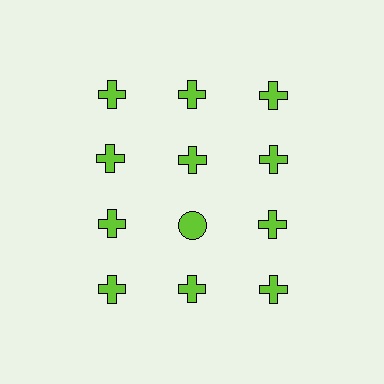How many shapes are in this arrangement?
There are 12 shapes arranged in a grid pattern.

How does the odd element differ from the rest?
It has a different shape: circle instead of cross.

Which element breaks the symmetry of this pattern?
The lime circle in the third row, second from left column breaks the symmetry. All other shapes are lime crosses.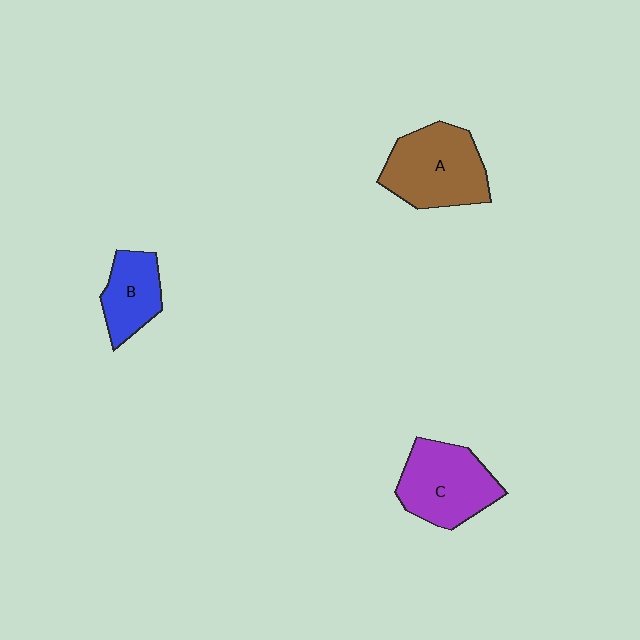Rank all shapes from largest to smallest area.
From largest to smallest: A (brown), C (purple), B (blue).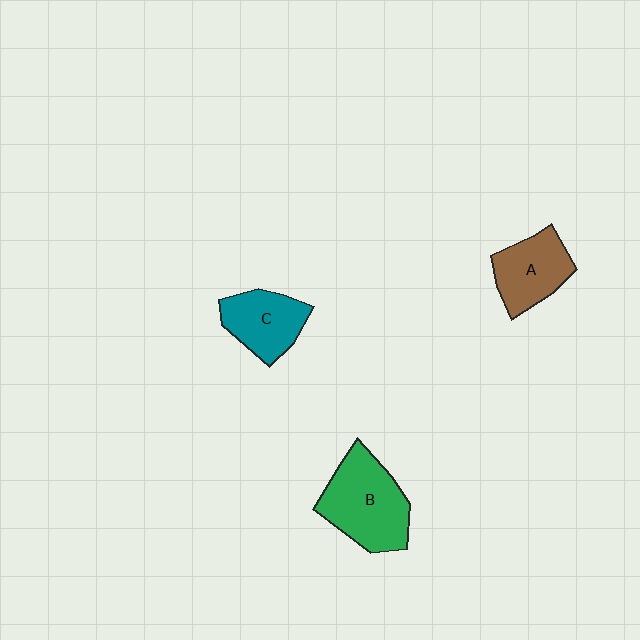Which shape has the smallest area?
Shape C (teal).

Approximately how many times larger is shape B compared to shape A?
Approximately 1.4 times.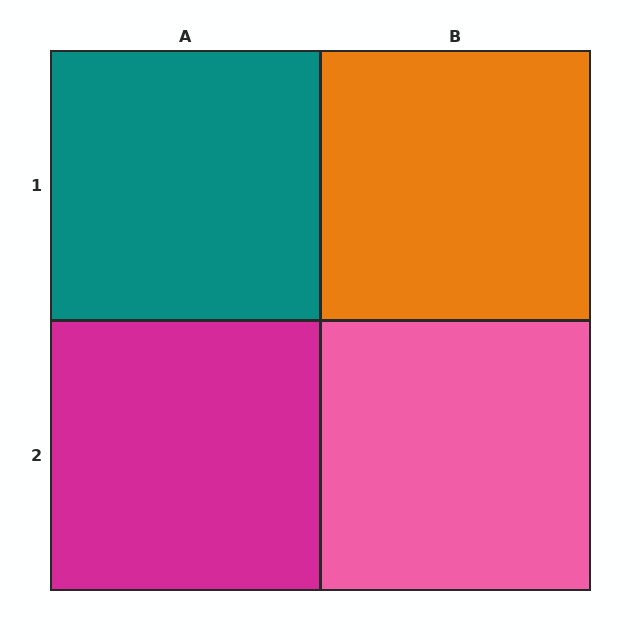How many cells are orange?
1 cell is orange.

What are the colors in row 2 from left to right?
Magenta, pink.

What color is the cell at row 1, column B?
Orange.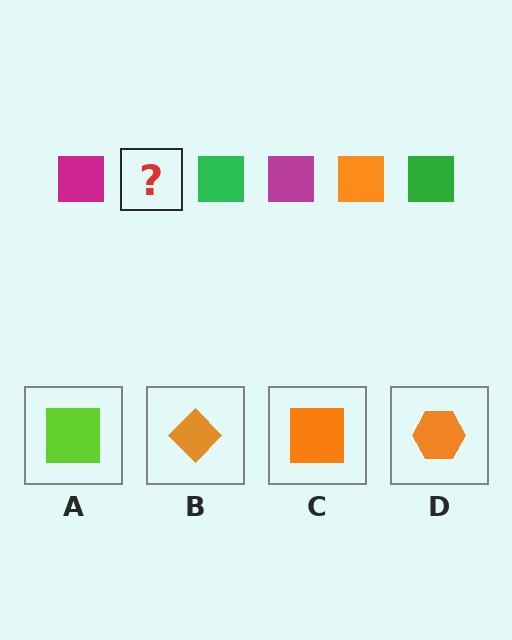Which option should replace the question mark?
Option C.